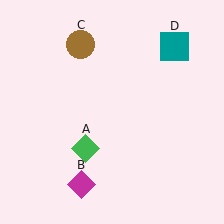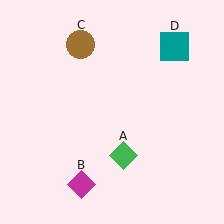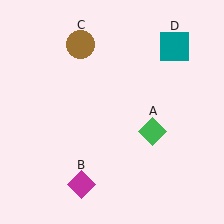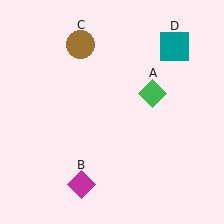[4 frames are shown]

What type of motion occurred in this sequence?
The green diamond (object A) rotated counterclockwise around the center of the scene.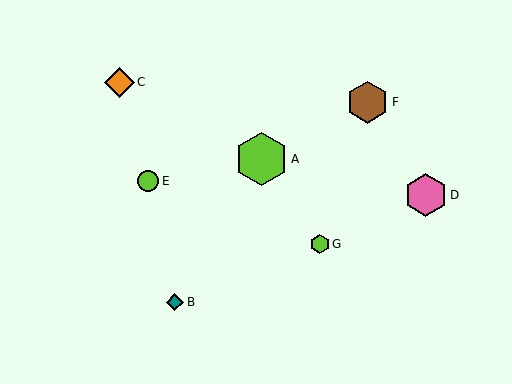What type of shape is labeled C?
Shape C is an orange diamond.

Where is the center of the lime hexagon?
The center of the lime hexagon is at (320, 244).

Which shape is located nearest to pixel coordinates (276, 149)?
The lime hexagon (labeled A) at (262, 159) is nearest to that location.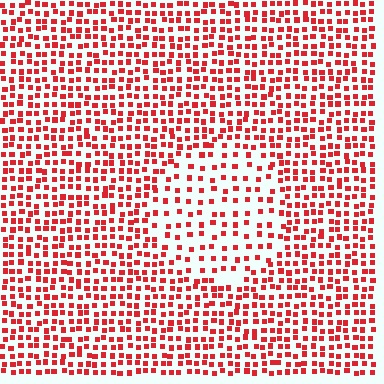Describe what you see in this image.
The image contains small red elements arranged at two different densities. A circle-shaped region is visible where the elements are less densely packed than the surrounding area.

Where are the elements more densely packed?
The elements are more densely packed outside the circle boundary.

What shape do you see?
I see a circle.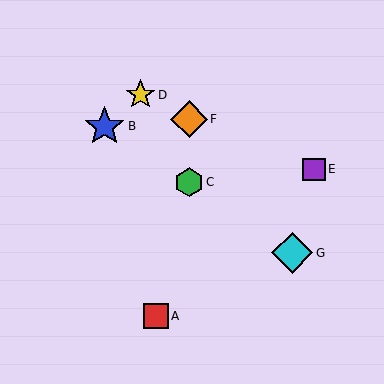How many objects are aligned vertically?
2 objects (C, F) are aligned vertically.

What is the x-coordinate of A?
Object A is at x≈156.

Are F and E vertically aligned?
No, F is at x≈189 and E is at x≈314.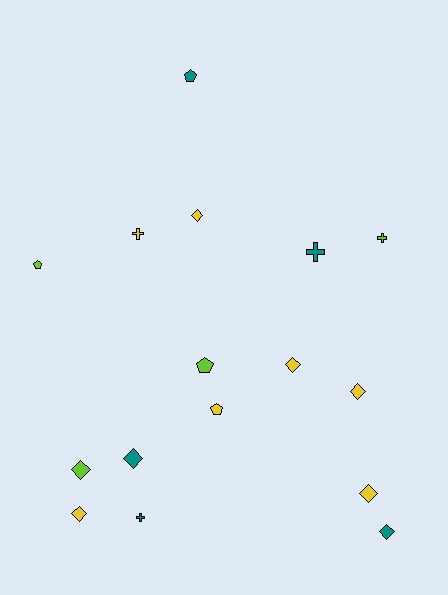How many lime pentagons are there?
There are 2 lime pentagons.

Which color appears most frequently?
Yellow, with 7 objects.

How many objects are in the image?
There are 16 objects.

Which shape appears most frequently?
Diamond, with 8 objects.